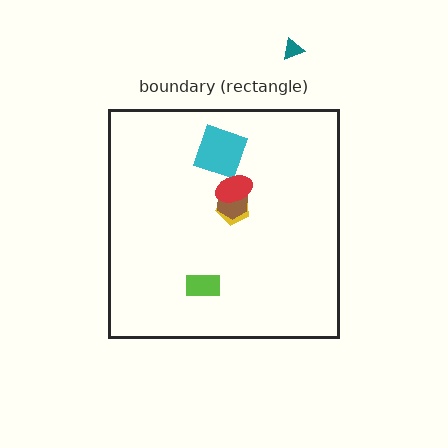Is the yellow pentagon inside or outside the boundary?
Inside.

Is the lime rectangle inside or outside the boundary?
Inside.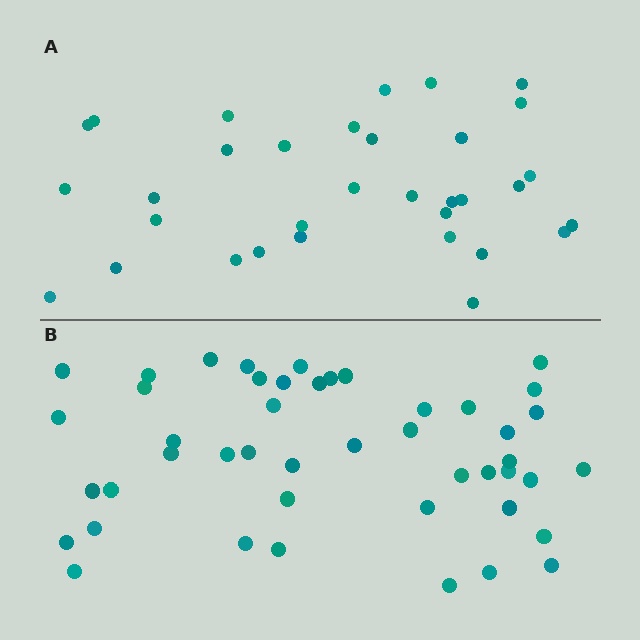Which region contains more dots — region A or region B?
Region B (the bottom region) has more dots.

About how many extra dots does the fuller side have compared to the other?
Region B has approximately 15 more dots than region A.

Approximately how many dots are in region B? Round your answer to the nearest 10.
About 50 dots. (The exact count is 46, which rounds to 50.)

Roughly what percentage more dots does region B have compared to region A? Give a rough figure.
About 40% more.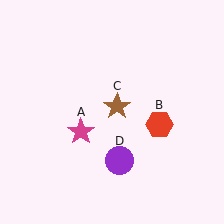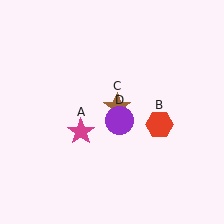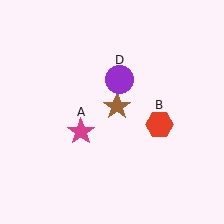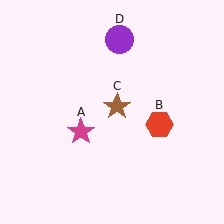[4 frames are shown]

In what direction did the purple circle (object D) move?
The purple circle (object D) moved up.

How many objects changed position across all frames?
1 object changed position: purple circle (object D).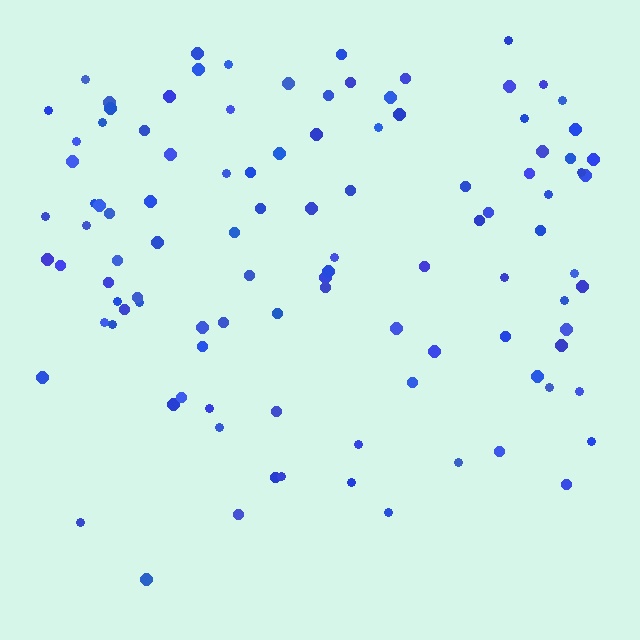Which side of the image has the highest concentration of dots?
The top.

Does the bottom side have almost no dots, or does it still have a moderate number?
Still a moderate number, just noticeably fewer than the top.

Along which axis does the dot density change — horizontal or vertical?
Vertical.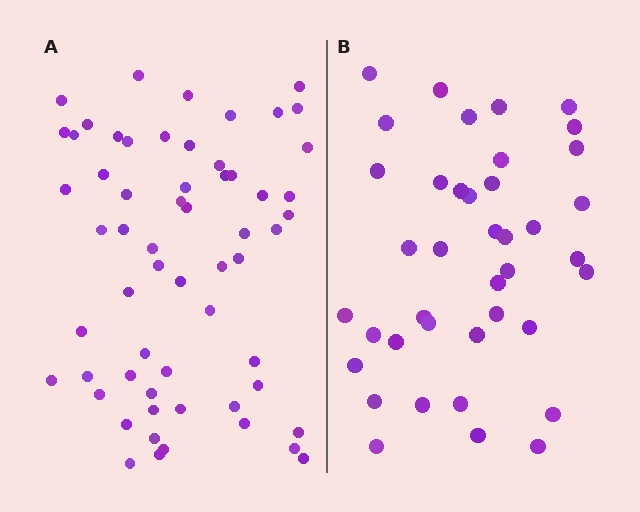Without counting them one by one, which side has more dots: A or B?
Region A (the left region) has more dots.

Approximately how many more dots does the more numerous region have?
Region A has approximately 20 more dots than region B.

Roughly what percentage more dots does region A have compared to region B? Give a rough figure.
About 50% more.